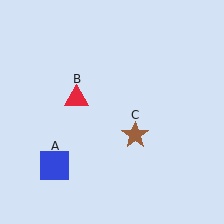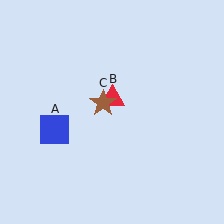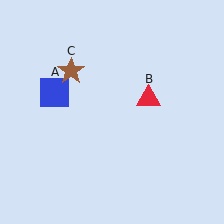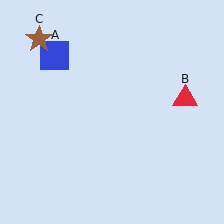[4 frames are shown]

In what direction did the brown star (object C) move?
The brown star (object C) moved up and to the left.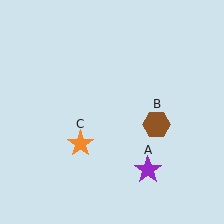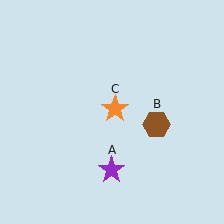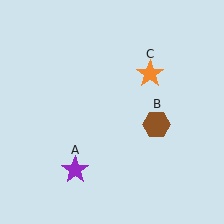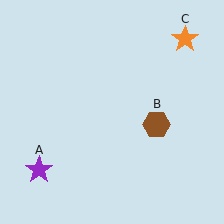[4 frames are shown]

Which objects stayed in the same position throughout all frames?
Brown hexagon (object B) remained stationary.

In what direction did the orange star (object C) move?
The orange star (object C) moved up and to the right.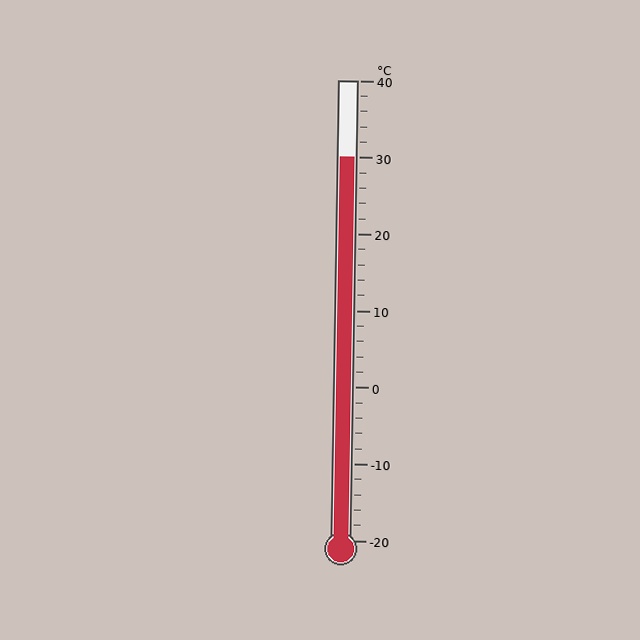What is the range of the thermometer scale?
The thermometer scale ranges from -20°C to 40°C.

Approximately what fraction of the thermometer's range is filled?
The thermometer is filled to approximately 85% of its range.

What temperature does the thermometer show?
The thermometer shows approximately 30°C.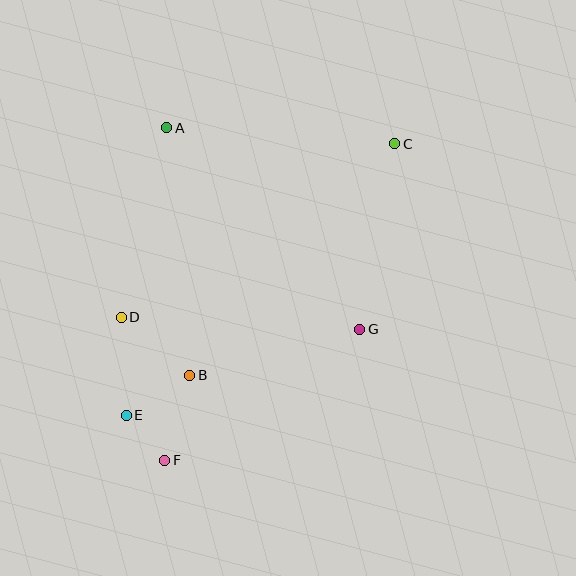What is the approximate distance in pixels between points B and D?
The distance between B and D is approximately 90 pixels.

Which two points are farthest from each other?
Points C and F are farthest from each other.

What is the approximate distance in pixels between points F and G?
The distance between F and G is approximately 235 pixels.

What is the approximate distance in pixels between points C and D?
The distance between C and D is approximately 324 pixels.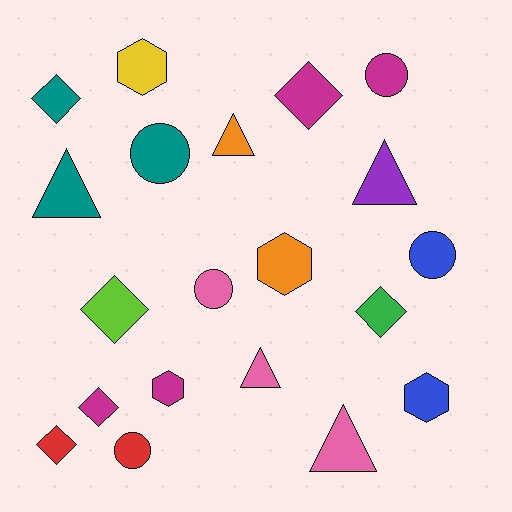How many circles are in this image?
There are 5 circles.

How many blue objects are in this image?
There are 2 blue objects.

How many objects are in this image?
There are 20 objects.